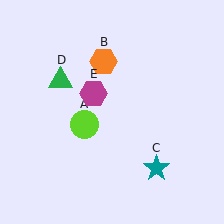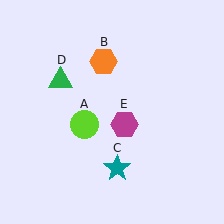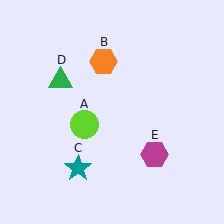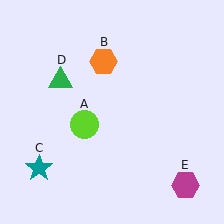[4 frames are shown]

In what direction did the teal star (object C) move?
The teal star (object C) moved left.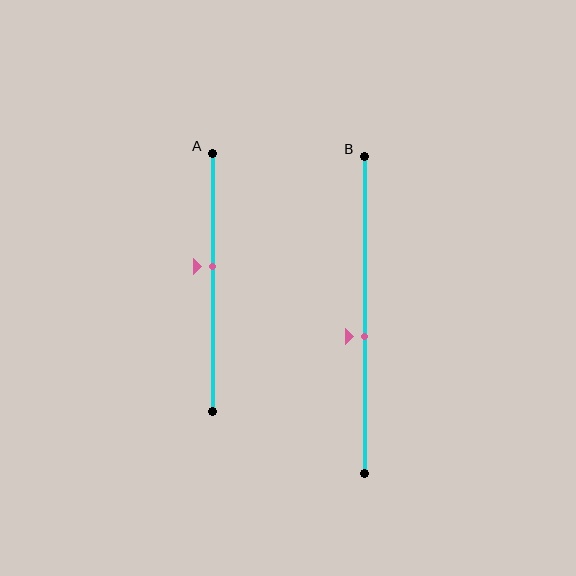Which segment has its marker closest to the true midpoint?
Segment A has its marker closest to the true midpoint.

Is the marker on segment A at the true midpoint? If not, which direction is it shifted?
No, the marker on segment A is shifted upward by about 6% of the segment length.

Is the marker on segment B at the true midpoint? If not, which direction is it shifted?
No, the marker on segment B is shifted downward by about 7% of the segment length.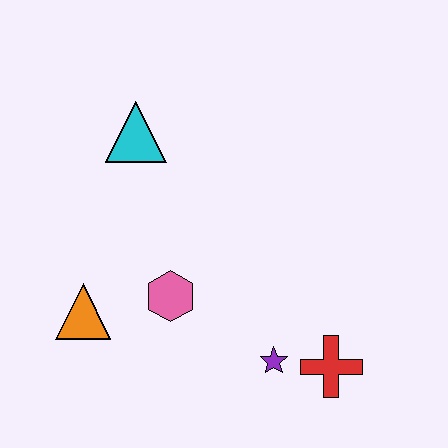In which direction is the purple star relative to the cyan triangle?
The purple star is below the cyan triangle.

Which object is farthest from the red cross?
The cyan triangle is farthest from the red cross.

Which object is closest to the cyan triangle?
The pink hexagon is closest to the cyan triangle.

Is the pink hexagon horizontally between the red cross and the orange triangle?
Yes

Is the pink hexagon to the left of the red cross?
Yes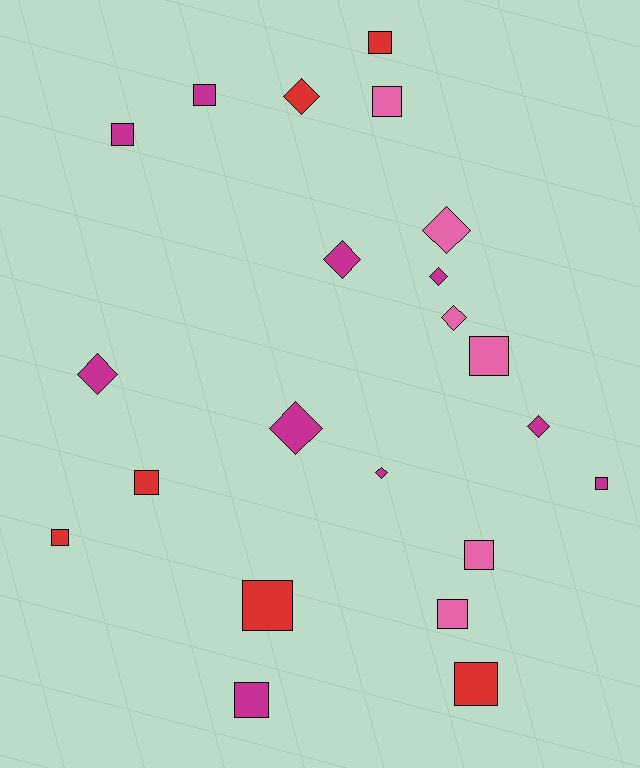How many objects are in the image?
There are 22 objects.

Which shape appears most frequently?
Square, with 13 objects.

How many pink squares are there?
There are 4 pink squares.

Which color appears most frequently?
Magenta, with 10 objects.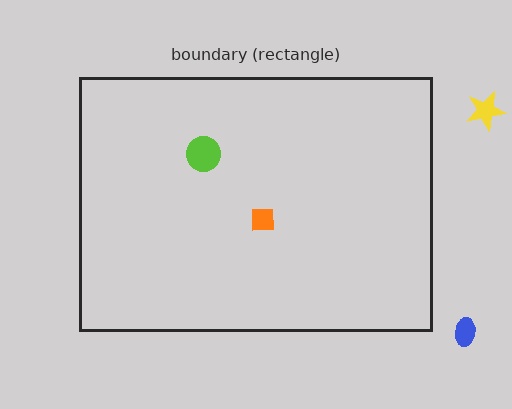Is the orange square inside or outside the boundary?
Inside.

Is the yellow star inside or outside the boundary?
Outside.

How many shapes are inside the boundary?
2 inside, 2 outside.